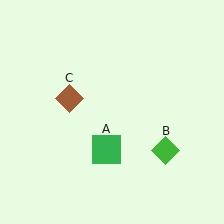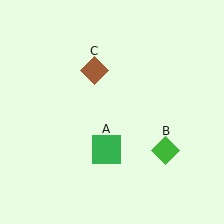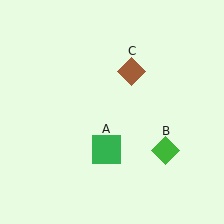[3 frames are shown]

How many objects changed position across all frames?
1 object changed position: brown diamond (object C).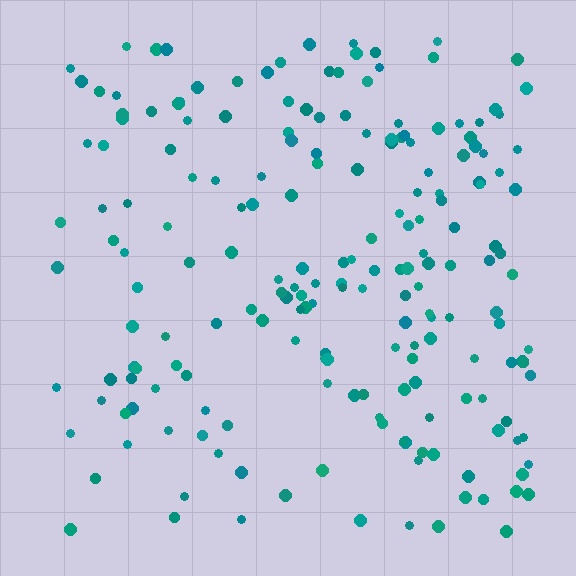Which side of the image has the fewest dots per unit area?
The left.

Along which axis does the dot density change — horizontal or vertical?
Horizontal.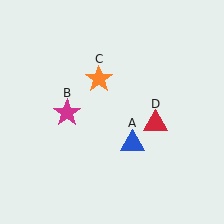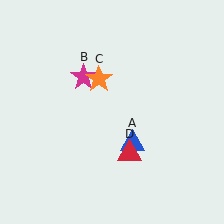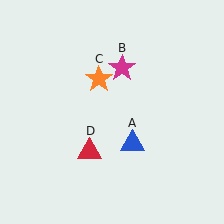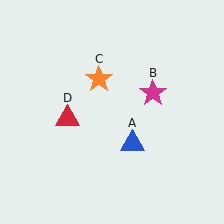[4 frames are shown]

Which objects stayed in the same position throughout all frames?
Blue triangle (object A) and orange star (object C) remained stationary.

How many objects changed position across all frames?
2 objects changed position: magenta star (object B), red triangle (object D).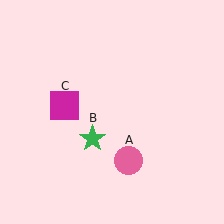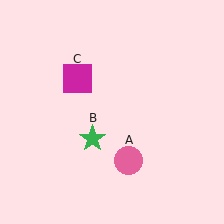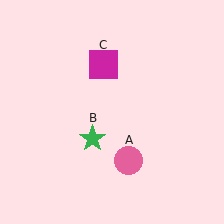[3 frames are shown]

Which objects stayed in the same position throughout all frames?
Pink circle (object A) and green star (object B) remained stationary.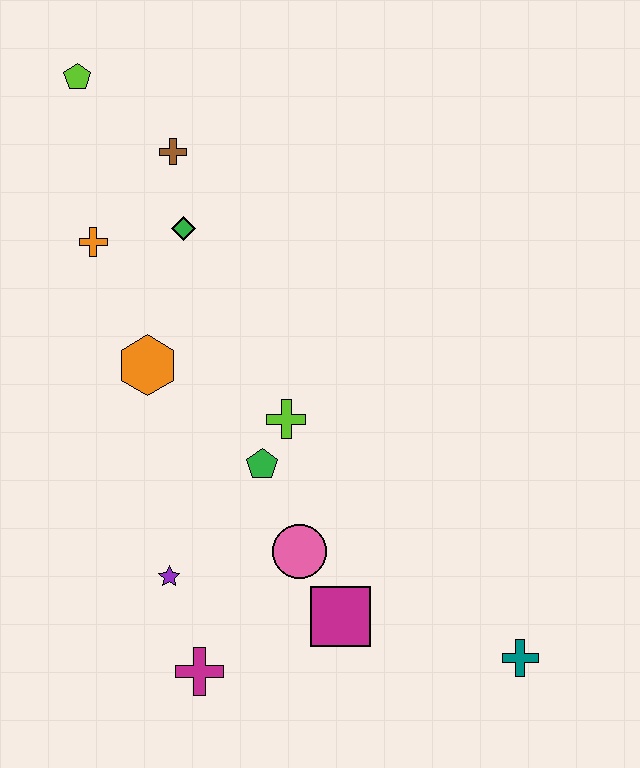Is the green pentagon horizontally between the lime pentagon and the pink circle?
Yes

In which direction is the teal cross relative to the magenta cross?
The teal cross is to the right of the magenta cross.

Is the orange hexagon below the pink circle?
No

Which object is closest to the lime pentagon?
The brown cross is closest to the lime pentagon.